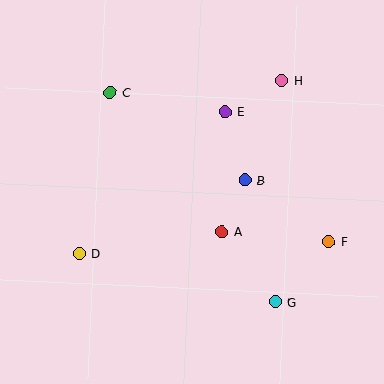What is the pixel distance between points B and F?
The distance between B and F is 104 pixels.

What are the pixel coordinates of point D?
Point D is at (79, 253).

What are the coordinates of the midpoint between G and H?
The midpoint between G and H is at (278, 191).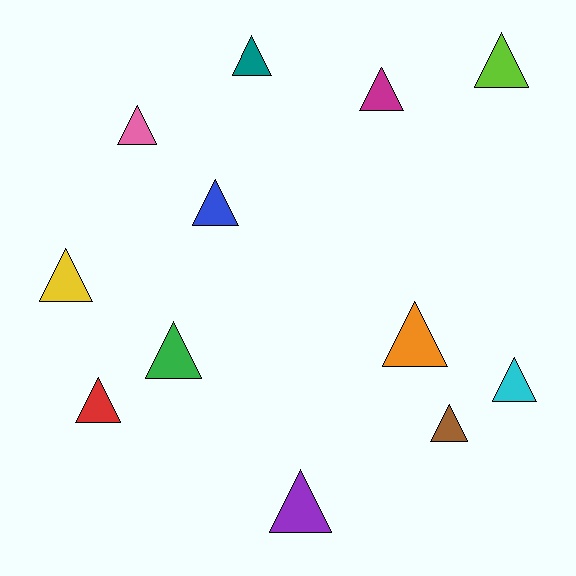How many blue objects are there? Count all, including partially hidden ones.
There is 1 blue object.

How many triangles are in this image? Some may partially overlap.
There are 12 triangles.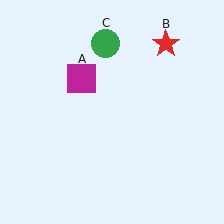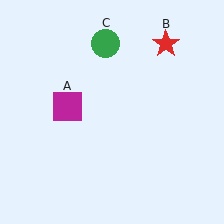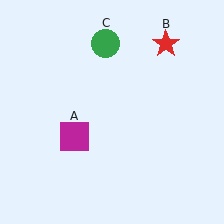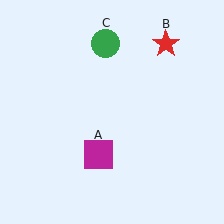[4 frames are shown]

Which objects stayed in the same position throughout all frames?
Red star (object B) and green circle (object C) remained stationary.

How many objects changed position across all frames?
1 object changed position: magenta square (object A).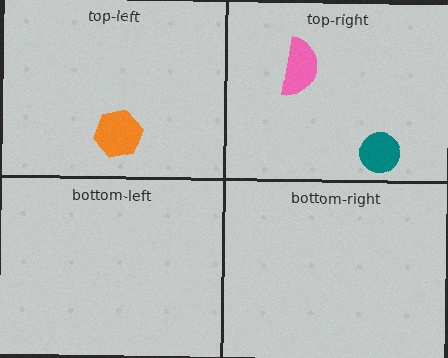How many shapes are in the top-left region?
1.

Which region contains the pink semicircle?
The top-right region.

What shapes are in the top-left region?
The orange hexagon.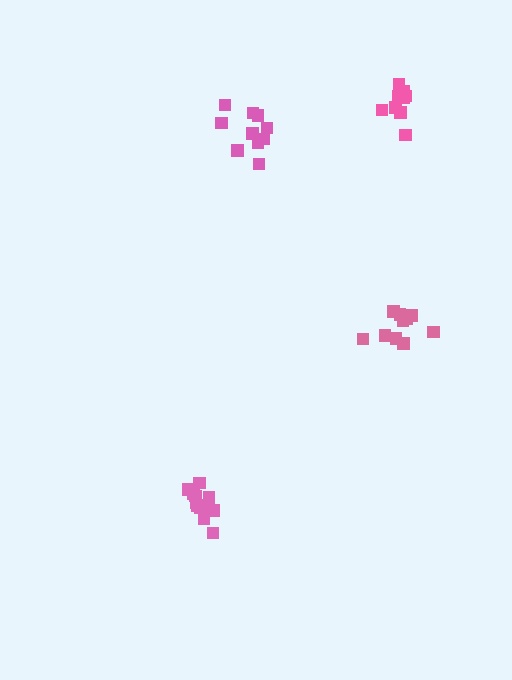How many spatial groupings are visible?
There are 4 spatial groupings.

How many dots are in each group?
Group 1: 11 dots, Group 2: 11 dots, Group 3: 11 dots, Group 4: 10 dots (43 total).